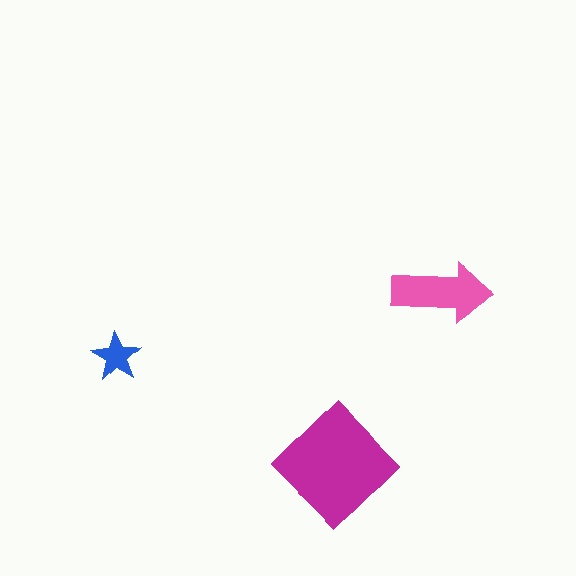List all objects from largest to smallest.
The magenta diamond, the pink arrow, the blue star.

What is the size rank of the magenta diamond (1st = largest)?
1st.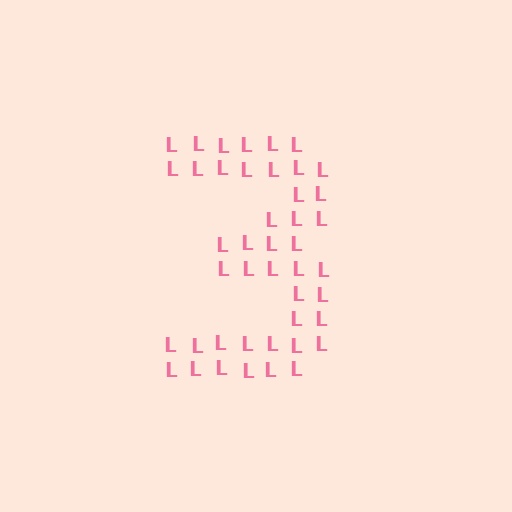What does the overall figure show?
The overall figure shows the digit 3.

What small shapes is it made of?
It is made of small letter L's.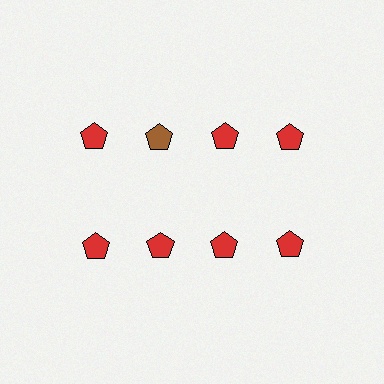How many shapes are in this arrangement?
There are 8 shapes arranged in a grid pattern.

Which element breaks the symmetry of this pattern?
The brown pentagon in the top row, second from left column breaks the symmetry. All other shapes are red pentagons.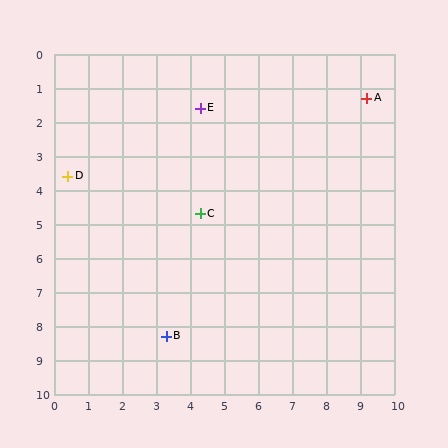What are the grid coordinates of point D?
Point D is at approximately (0.4, 3.6).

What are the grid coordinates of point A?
Point A is at approximately (9.2, 1.3).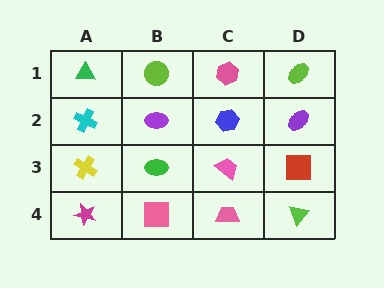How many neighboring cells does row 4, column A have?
2.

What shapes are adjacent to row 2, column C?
A pink hexagon (row 1, column C), a pink trapezoid (row 3, column C), a purple ellipse (row 2, column B), a purple ellipse (row 2, column D).